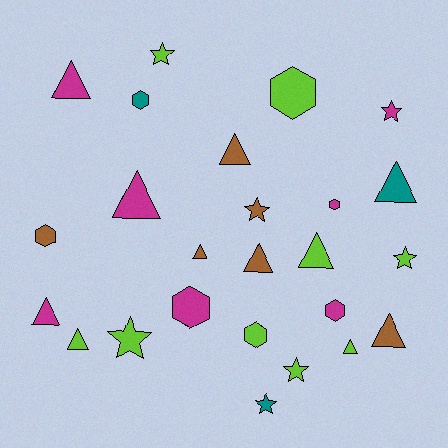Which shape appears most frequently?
Triangle, with 11 objects.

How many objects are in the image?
There are 25 objects.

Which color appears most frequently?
Lime, with 9 objects.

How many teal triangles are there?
There is 1 teal triangle.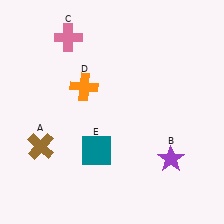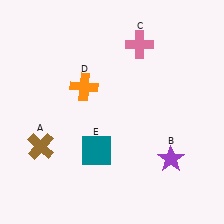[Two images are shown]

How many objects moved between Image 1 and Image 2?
1 object moved between the two images.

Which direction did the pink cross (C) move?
The pink cross (C) moved right.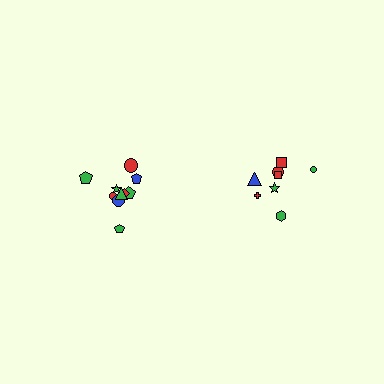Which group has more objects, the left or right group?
The left group.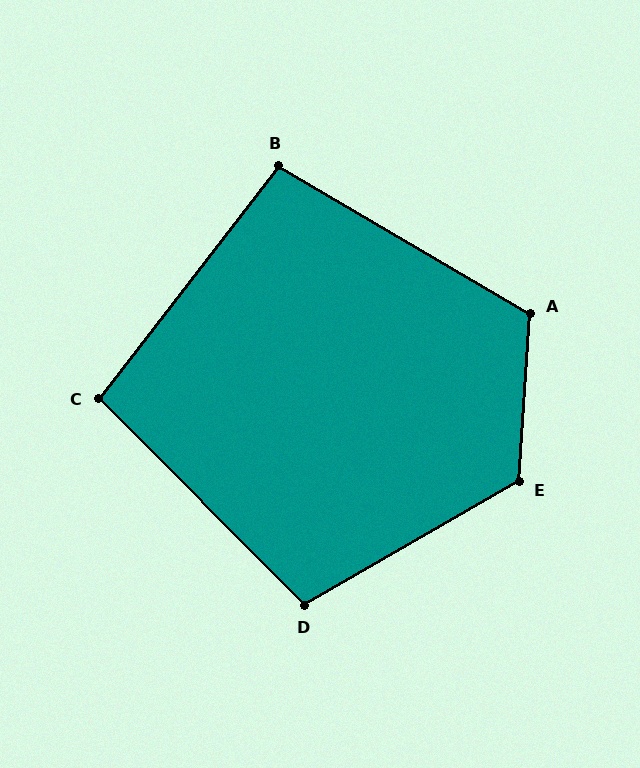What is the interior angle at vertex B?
Approximately 97 degrees (obtuse).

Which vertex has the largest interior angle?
E, at approximately 124 degrees.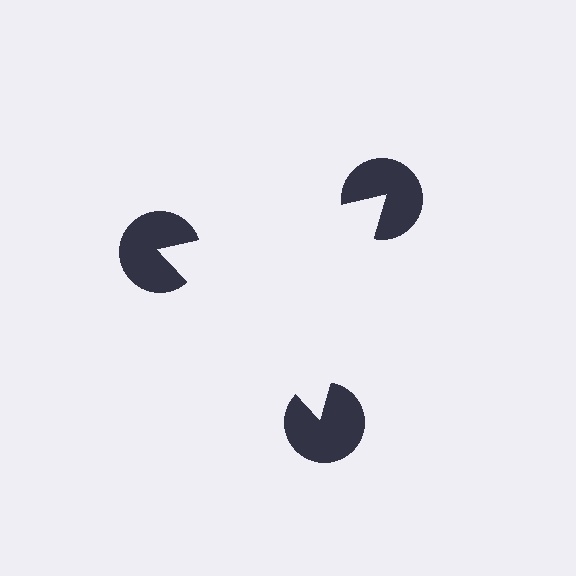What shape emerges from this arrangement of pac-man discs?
An illusory triangle — its edges are inferred from the aligned wedge cuts in the pac-man discs, not physically drawn.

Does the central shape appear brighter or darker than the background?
It typically appears slightly brighter than the background, even though no actual brightness change is drawn.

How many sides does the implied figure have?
3 sides.